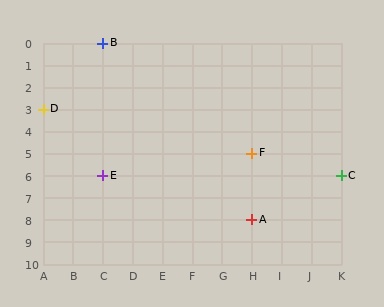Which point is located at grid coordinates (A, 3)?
Point D is at (A, 3).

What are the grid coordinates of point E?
Point E is at grid coordinates (C, 6).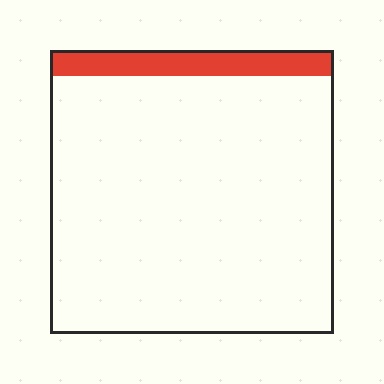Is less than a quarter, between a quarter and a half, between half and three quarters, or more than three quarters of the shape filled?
Less than a quarter.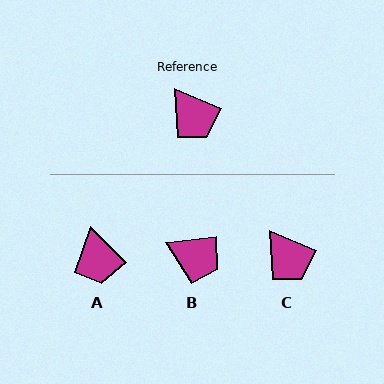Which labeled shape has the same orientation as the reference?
C.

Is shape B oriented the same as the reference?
No, it is off by about 30 degrees.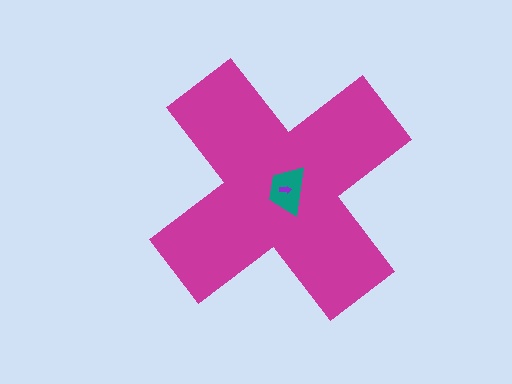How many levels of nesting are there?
3.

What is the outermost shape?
The magenta cross.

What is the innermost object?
The purple arrow.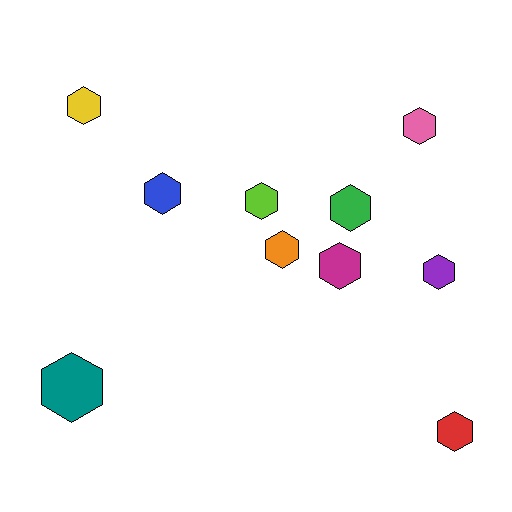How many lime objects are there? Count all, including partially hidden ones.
There is 1 lime object.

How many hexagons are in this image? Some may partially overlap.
There are 10 hexagons.